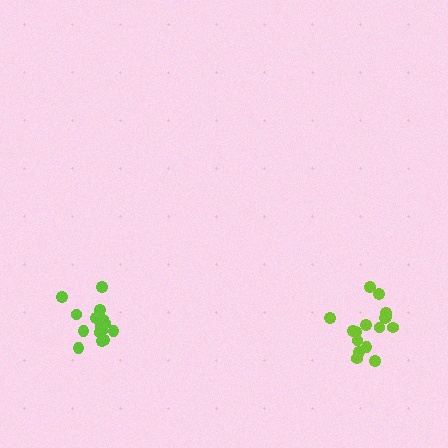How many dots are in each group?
Group 1: 16 dots, Group 2: 15 dots (31 total).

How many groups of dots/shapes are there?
There are 2 groups.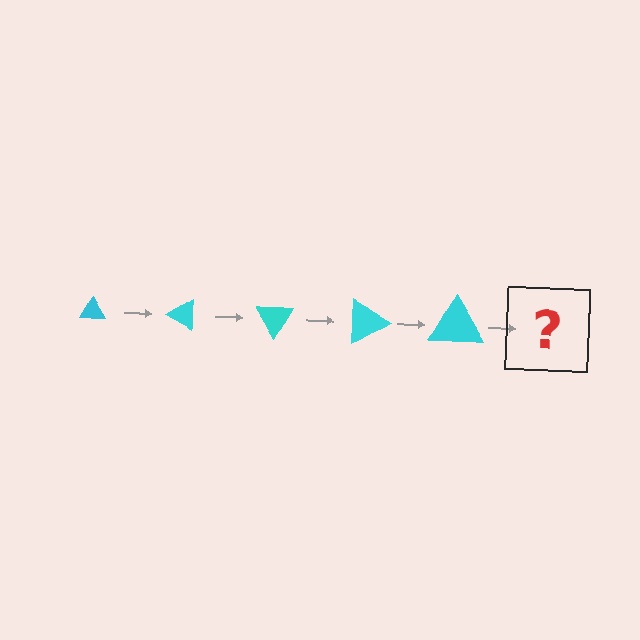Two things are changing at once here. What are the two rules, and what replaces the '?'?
The two rules are that the triangle grows larger each step and it rotates 30 degrees each step. The '?' should be a triangle, larger than the previous one and rotated 150 degrees from the start.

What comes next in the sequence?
The next element should be a triangle, larger than the previous one and rotated 150 degrees from the start.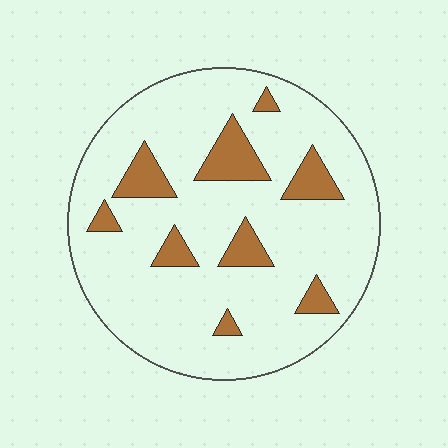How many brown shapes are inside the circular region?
9.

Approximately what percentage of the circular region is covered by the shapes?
Approximately 15%.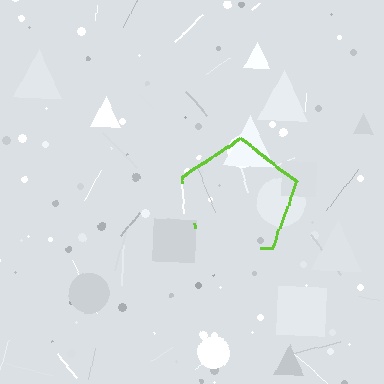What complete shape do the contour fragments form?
The contour fragments form a pentagon.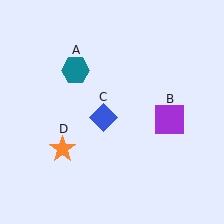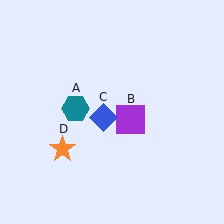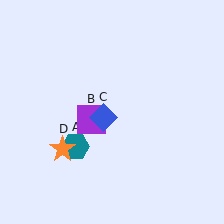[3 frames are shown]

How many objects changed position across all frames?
2 objects changed position: teal hexagon (object A), purple square (object B).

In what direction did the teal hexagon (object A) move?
The teal hexagon (object A) moved down.